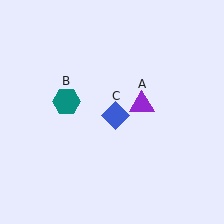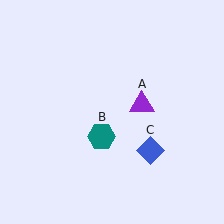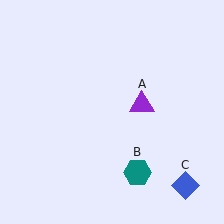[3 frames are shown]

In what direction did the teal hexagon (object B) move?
The teal hexagon (object B) moved down and to the right.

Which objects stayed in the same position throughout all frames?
Purple triangle (object A) remained stationary.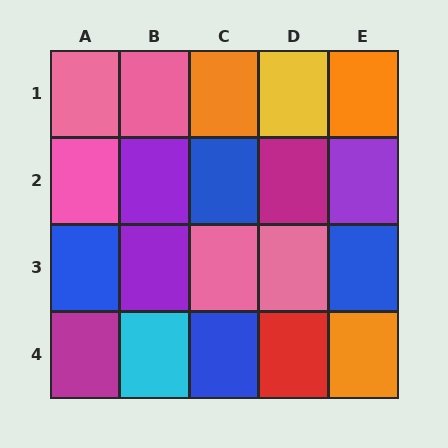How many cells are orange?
3 cells are orange.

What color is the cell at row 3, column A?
Blue.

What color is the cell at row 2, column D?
Magenta.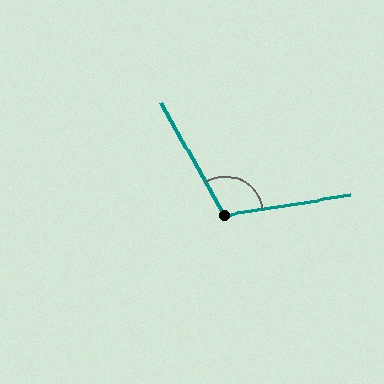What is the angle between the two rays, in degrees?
Approximately 110 degrees.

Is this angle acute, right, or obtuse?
It is obtuse.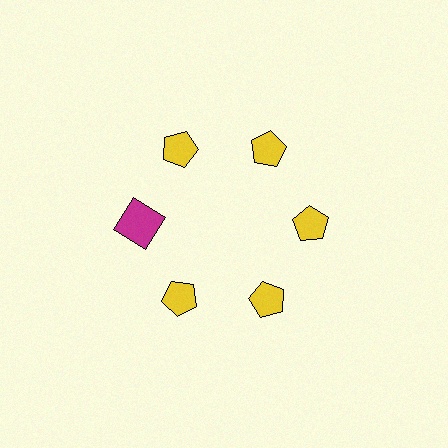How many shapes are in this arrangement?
There are 6 shapes arranged in a ring pattern.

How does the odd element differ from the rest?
It differs in both color (magenta instead of yellow) and shape (square instead of pentagon).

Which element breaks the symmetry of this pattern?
The magenta square at roughly the 9 o'clock position breaks the symmetry. All other shapes are yellow pentagons.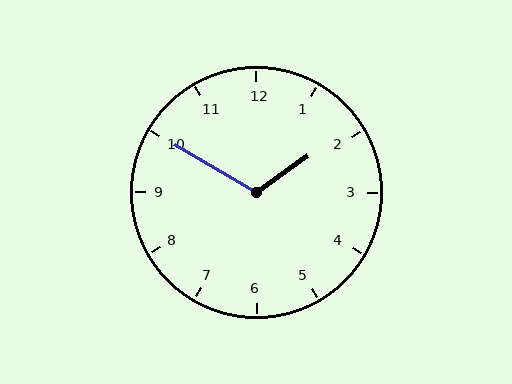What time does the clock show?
1:50.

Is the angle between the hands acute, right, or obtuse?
It is obtuse.